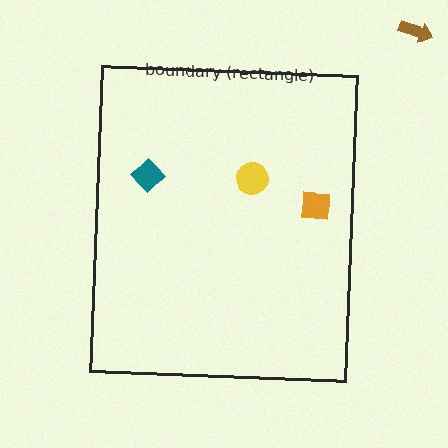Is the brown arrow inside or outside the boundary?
Outside.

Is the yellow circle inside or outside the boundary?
Inside.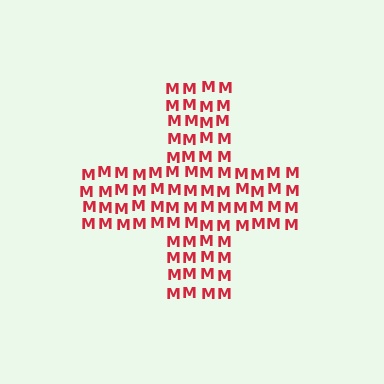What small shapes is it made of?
It is made of small letter M's.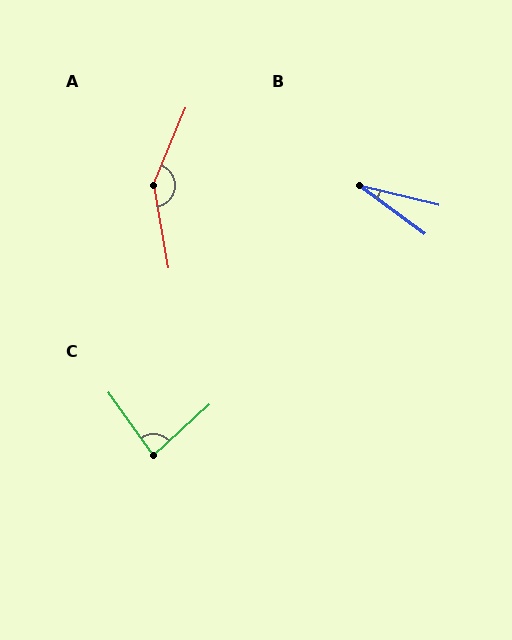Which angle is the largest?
A, at approximately 148 degrees.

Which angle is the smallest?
B, at approximately 23 degrees.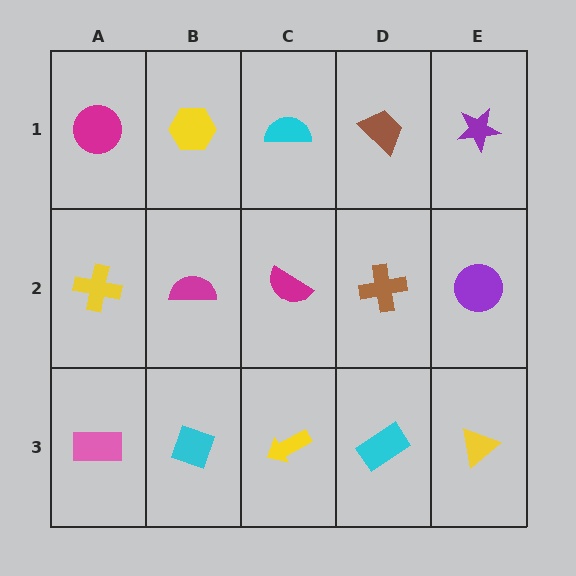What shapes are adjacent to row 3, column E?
A purple circle (row 2, column E), a cyan rectangle (row 3, column D).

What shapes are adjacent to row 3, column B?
A magenta semicircle (row 2, column B), a pink rectangle (row 3, column A), a yellow arrow (row 3, column C).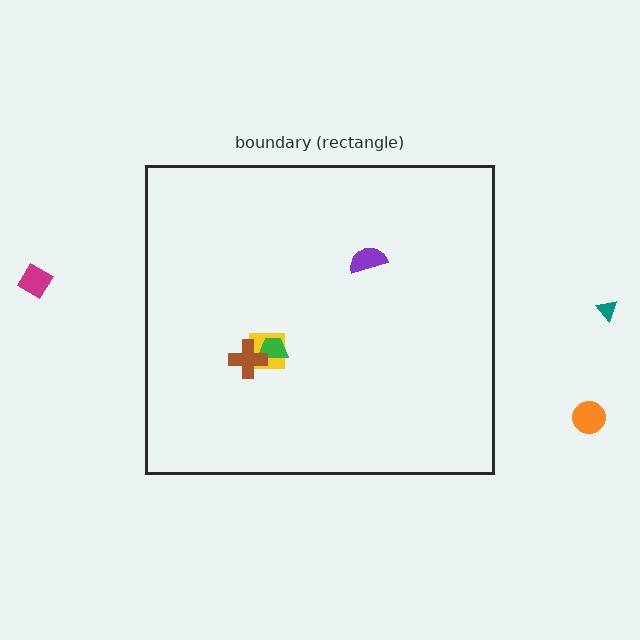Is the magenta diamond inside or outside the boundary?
Outside.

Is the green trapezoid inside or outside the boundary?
Inside.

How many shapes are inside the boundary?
4 inside, 3 outside.